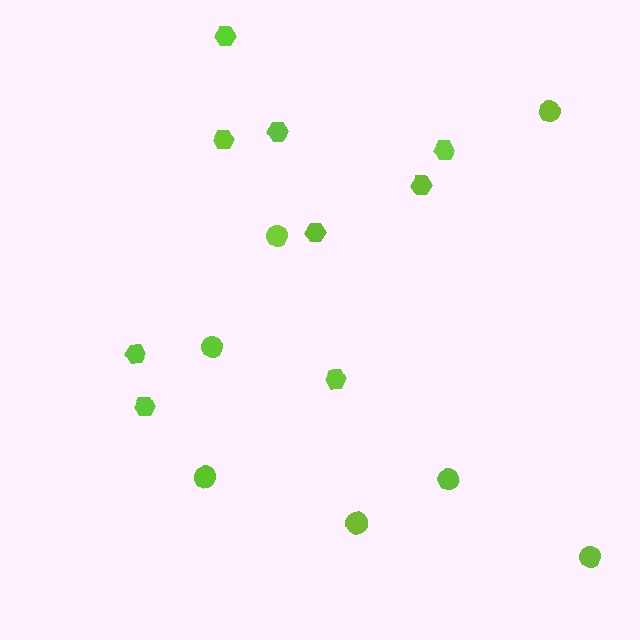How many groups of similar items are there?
There are 2 groups: one group of hexagons (9) and one group of circles (7).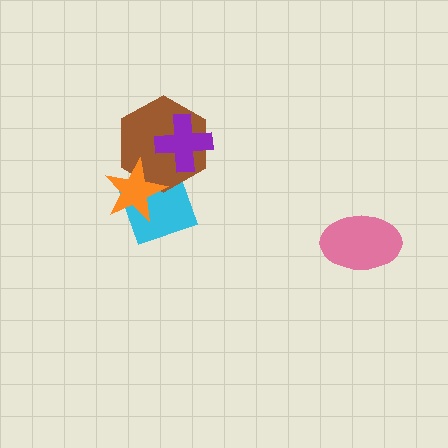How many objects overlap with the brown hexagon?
3 objects overlap with the brown hexagon.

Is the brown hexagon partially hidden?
Yes, it is partially covered by another shape.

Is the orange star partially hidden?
No, no other shape covers it.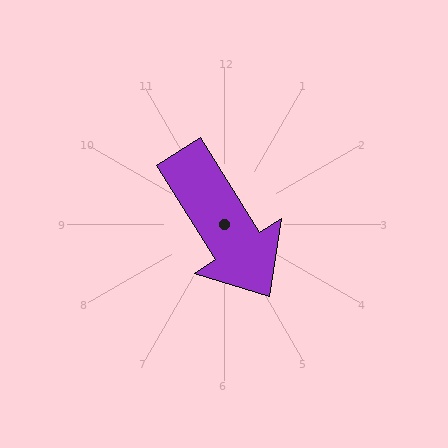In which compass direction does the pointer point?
Southeast.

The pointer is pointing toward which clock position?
Roughly 5 o'clock.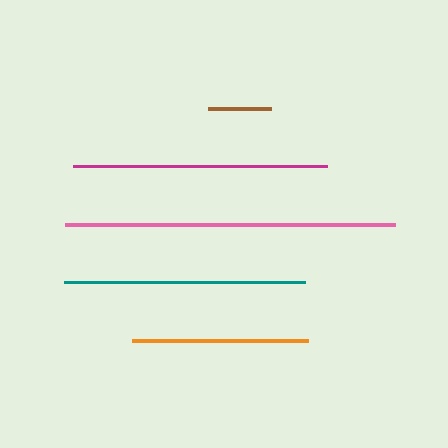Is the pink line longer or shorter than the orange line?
The pink line is longer than the orange line.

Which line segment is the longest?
The pink line is the longest at approximately 331 pixels.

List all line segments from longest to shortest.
From longest to shortest: pink, magenta, teal, orange, brown.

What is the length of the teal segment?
The teal segment is approximately 241 pixels long.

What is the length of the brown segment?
The brown segment is approximately 63 pixels long.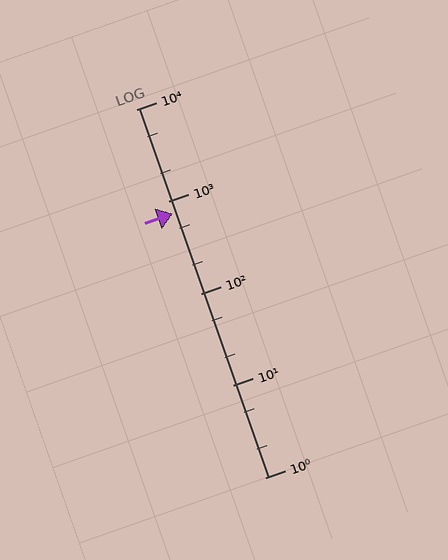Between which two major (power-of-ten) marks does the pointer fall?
The pointer is between 100 and 1000.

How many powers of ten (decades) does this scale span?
The scale spans 4 decades, from 1 to 10000.